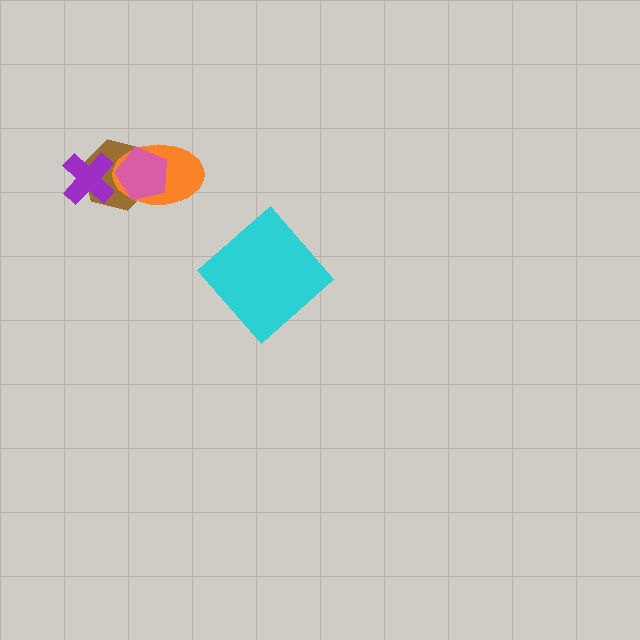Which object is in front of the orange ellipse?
The pink pentagon is in front of the orange ellipse.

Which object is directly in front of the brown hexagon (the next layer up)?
The purple cross is directly in front of the brown hexagon.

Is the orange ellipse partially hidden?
Yes, it is partially covered by another shape.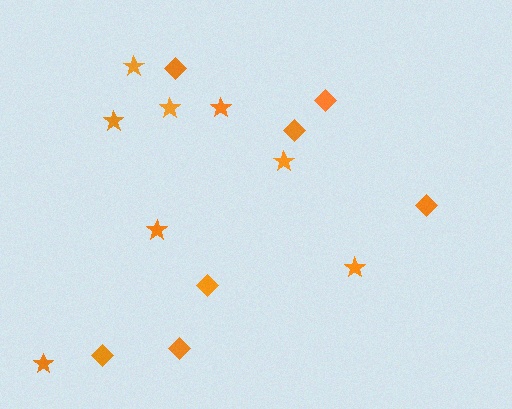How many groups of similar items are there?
There are 2 groups: one group of diamonds (7) and one group of stars (8).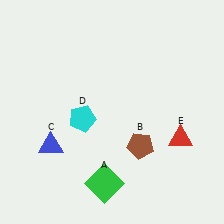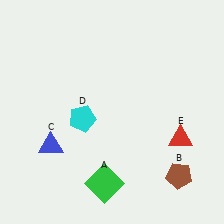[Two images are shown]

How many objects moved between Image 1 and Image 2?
1 object moved between the two images.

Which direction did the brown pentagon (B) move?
The brown pentagon (B) moved right.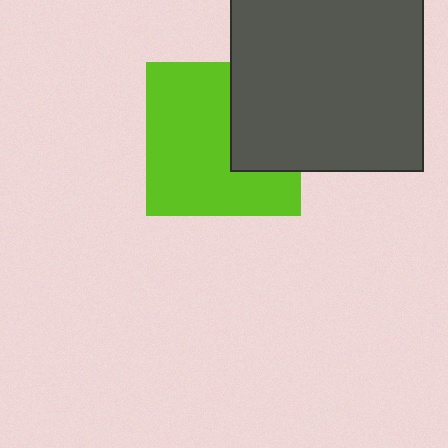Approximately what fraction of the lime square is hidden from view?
Roughly 33% of the lime square is hidden behind the dark gray square.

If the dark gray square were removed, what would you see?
You would see the complete lime square.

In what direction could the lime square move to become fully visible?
The lime square could move left. That would shift it out from behind the dark gray square entirely.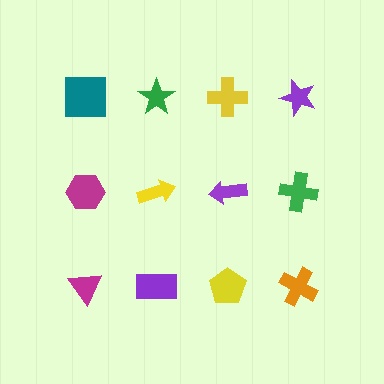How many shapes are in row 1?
4 shapes.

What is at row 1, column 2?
A green star.